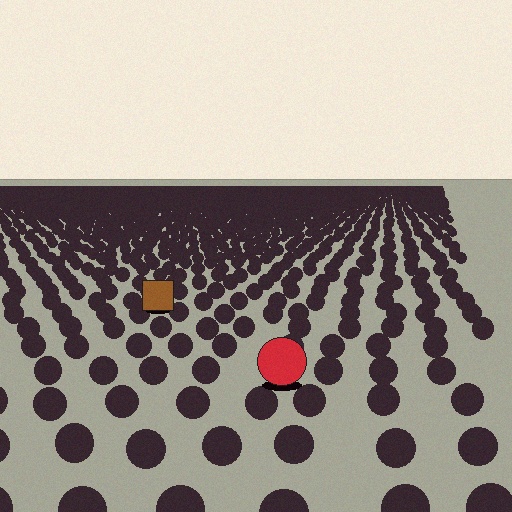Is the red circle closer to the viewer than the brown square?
Yes. The red circle is closer — you can tell from the texture gradient: the ground texture is coarser near it.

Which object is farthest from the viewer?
The brown square is farthest from the viewer. It appears smaller and the ground texture around it is denser.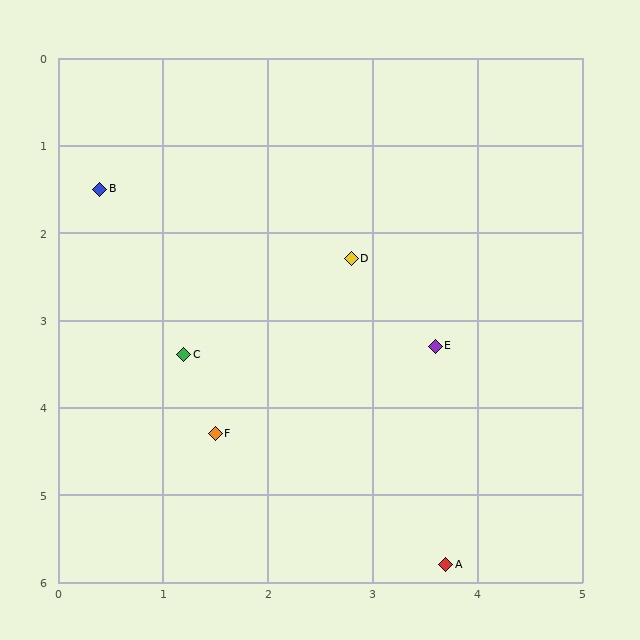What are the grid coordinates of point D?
Point D is at approximately (2.8, 2.3).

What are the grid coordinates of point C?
Point C is at approximately (1.2, 3.4).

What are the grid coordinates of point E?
Point E is at approximately (3.6, 3.3).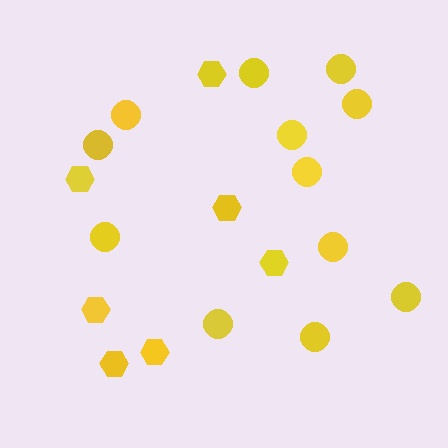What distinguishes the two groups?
There are 2 groups: one group of hexagons (7) and one group of circles (12).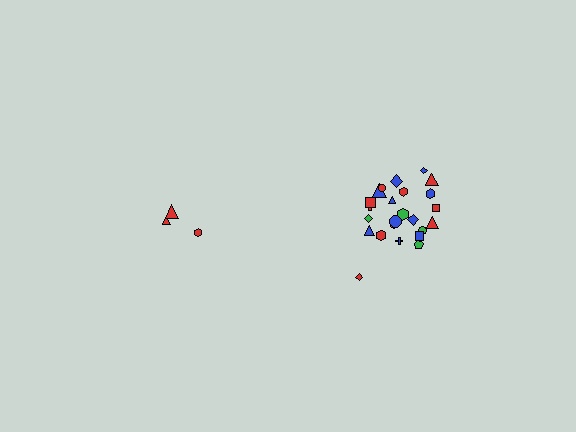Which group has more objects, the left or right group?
The right group.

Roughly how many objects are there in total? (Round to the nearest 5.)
Roughly 30 objects in total.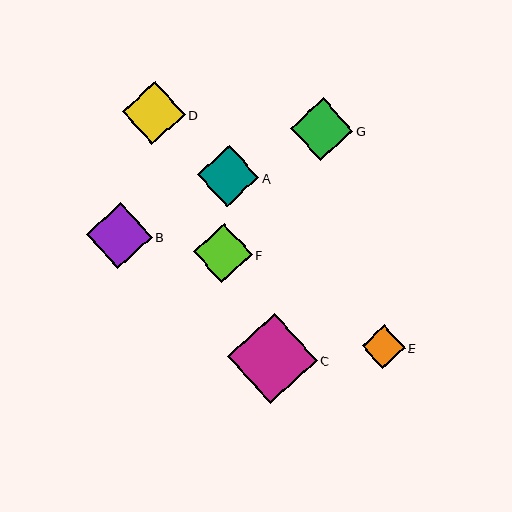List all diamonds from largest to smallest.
From largest to smallest: C, B, D, G, A, F, E.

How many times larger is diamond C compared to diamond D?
Diamond C is approximately 1.4 times the size of diamond D.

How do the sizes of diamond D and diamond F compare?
Diamond D and diamond F are approximately the same size.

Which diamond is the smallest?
Diamond E is the smallest with a size of approximately 43 pixels.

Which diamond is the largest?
Diamond C is the largest with a size of approximately 90 pixels.